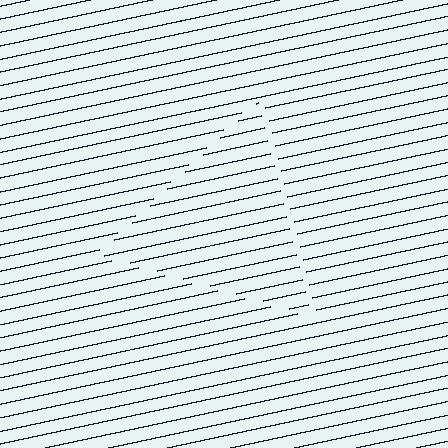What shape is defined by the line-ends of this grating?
An illusory triangle. The interior of the shape contains the same grating, shifted by half a period — the contour is defined by the phase discontinuity where line-ends from the inner and outer gratings abut.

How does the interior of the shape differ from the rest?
The interior of the shape contains the same grating, shifted by half a period — the contour is defined by the phase discontinuity where line-ends from the inner and outer gratings abut.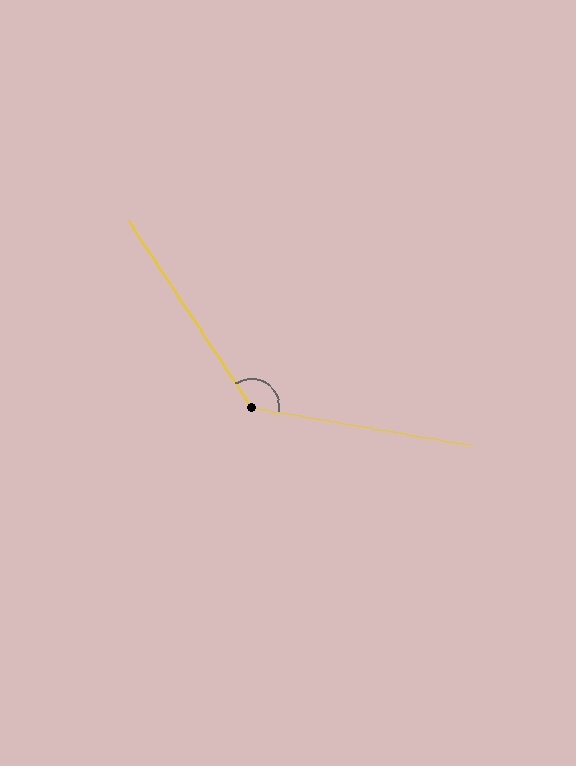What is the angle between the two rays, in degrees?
Approximately 133 degrees.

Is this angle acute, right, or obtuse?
It is obtuse.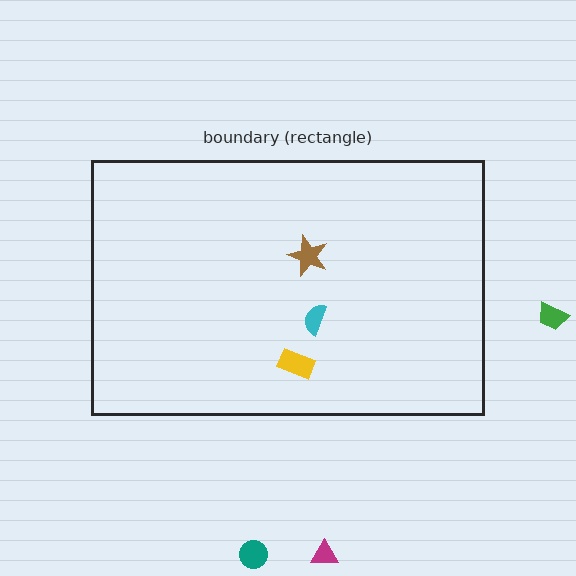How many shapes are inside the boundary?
3 inside, 3 outside.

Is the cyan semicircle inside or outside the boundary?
Inside.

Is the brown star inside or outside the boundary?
Inside.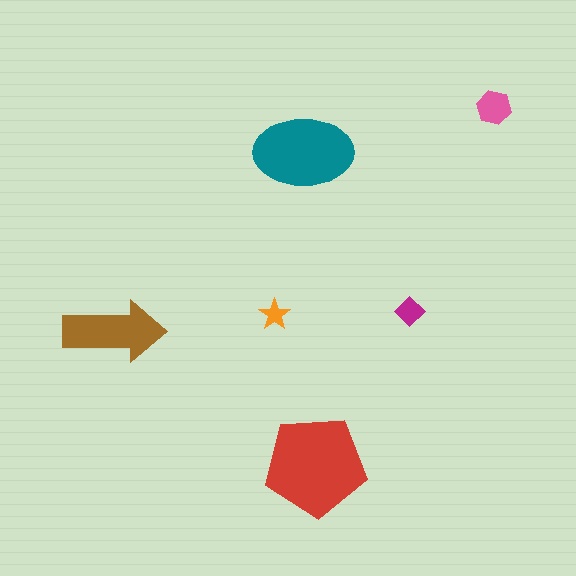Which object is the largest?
The red pentagon.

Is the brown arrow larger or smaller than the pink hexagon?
Larger.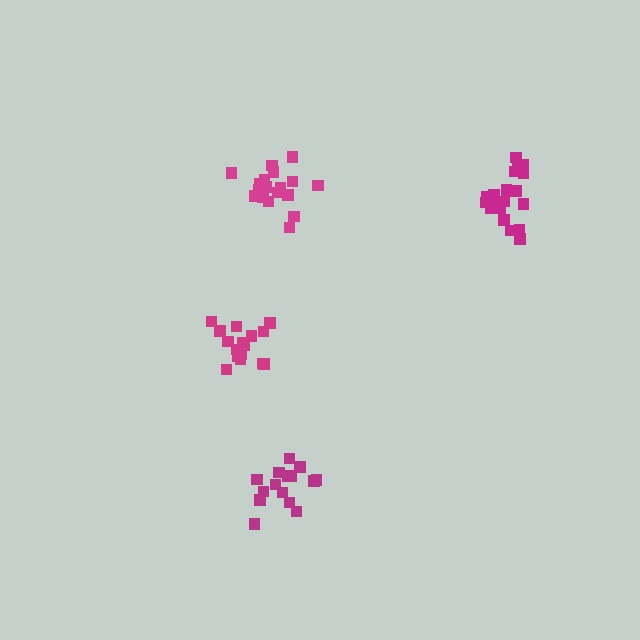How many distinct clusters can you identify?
There are 4 distinct clusters.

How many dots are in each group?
Group 1: 19 dots, Group 2: 18 dots, Group 3: 15 dots, Group 4: 19 dots (71 total).